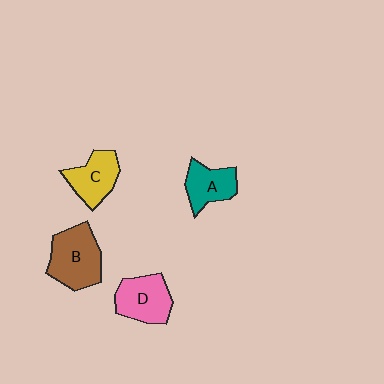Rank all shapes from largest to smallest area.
From largest to smallest: B (brown), D (pink), C (yellow), A (teal).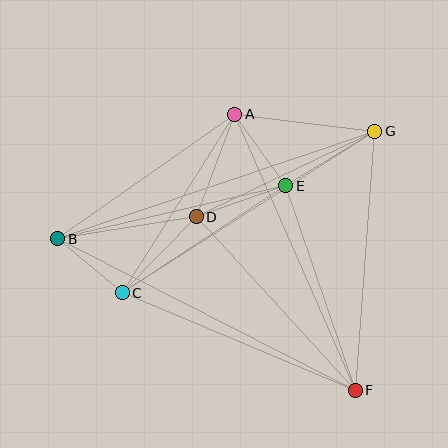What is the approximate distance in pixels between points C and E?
The distance between C and E is approximately 195 pixels.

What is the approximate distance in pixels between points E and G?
The distance between E and G is approximately 105 pixels.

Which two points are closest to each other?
Points B and C are closest to each other.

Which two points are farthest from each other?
Points B and G are farthest from each other.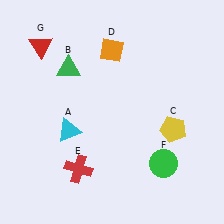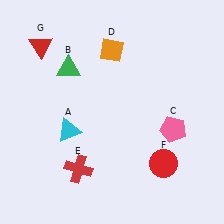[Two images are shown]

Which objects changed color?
C changed from yellow to pink. F changed from green to red.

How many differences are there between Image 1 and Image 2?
There are 2 differences between the two images.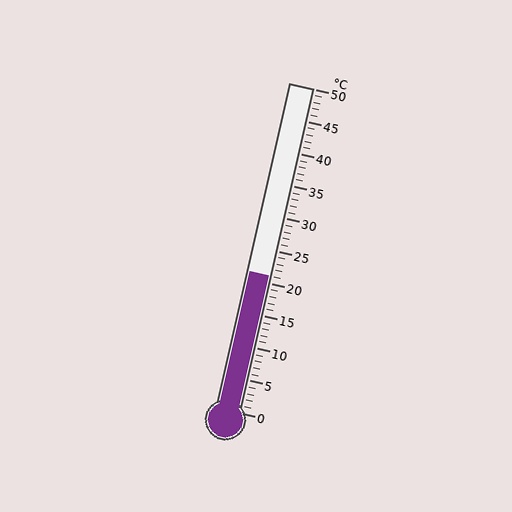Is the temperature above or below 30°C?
The temperature is below 30°C.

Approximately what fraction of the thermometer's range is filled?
The thermometer is filled to approximately 40% of its range.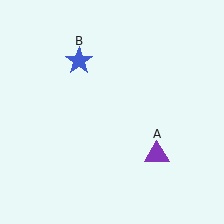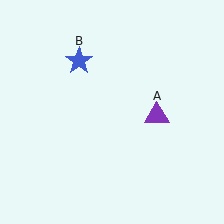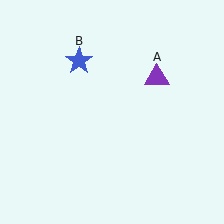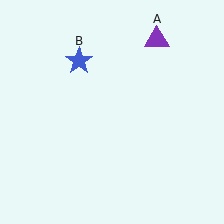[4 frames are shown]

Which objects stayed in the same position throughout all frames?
Blue star (object B) remained stationary.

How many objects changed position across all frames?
1 object changed position: purple triangle (object A).